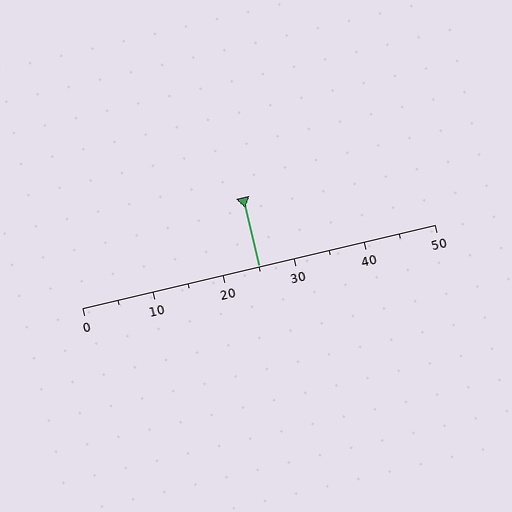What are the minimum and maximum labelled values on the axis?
The axis runs from 0 to 50.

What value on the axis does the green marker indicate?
The marker indicates approximately 25.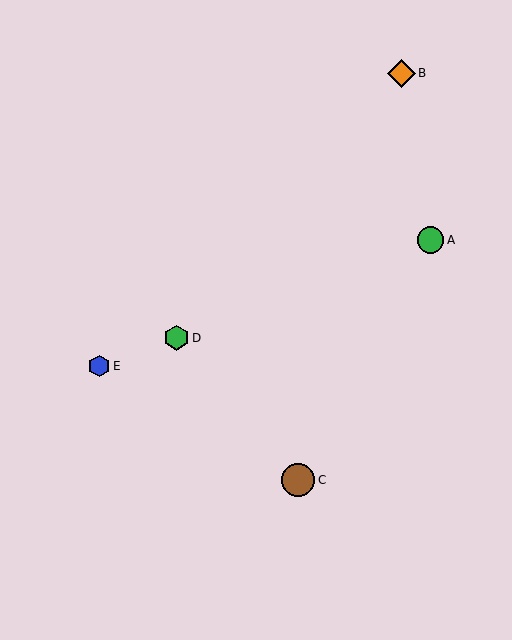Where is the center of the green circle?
The center of the green circle is at (431, 240).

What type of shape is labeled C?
Shape C is a brown circle.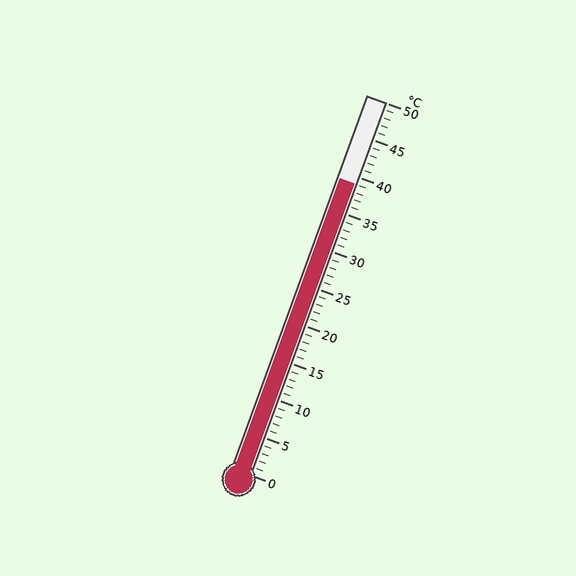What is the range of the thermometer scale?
The thermometer scale ranges from 0°C to 50°C.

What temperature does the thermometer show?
The thermometer shows approximately 39°C.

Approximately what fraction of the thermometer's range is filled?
The thermometer is filled to approximately 80% of its range.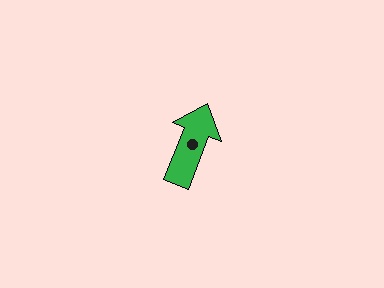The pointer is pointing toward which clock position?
Roughly 1 o'clock.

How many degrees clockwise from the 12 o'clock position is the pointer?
Approximately 22 degrees.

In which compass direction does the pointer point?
North.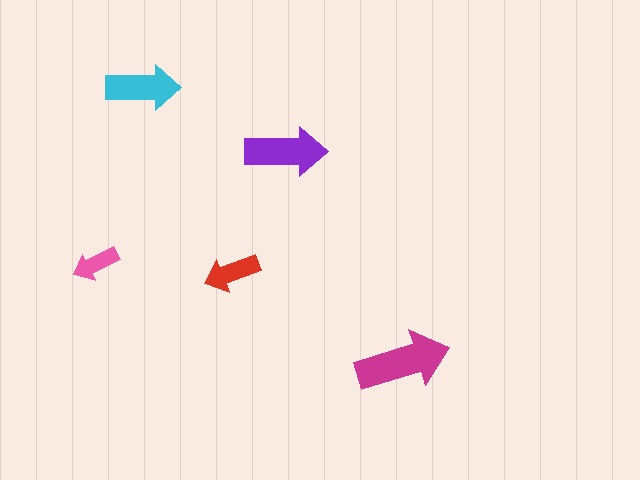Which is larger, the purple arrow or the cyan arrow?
The purple one.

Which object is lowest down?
The magenta arrow is bottommost.